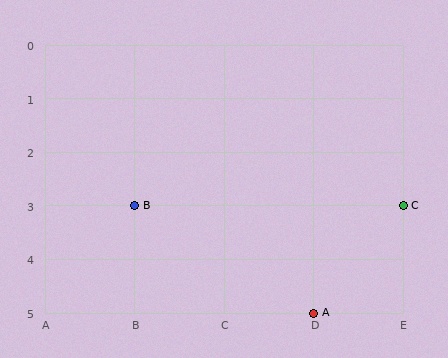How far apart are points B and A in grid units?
Points B and A are 2 columns and 2 rows apart (about 2.8 grid units diagonally).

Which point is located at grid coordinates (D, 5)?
Point A is at (D, 5).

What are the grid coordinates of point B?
Point B is at grid coordinates (B, 3).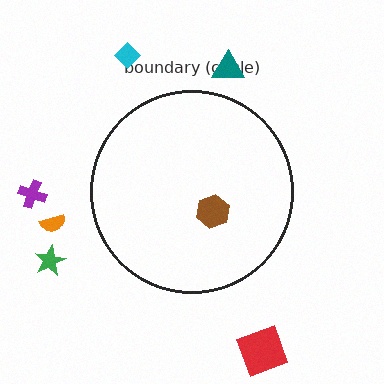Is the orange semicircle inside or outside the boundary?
Outside.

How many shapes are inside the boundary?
1 inside, 6 outside.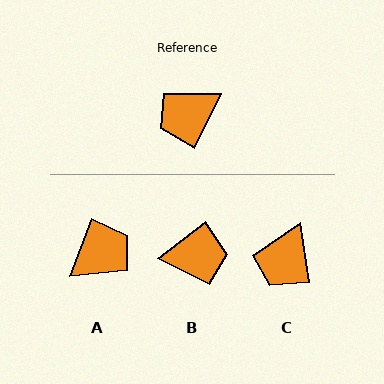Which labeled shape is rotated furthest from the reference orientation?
A, about 175 degrees away.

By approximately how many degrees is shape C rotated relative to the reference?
Approximately 34 degrees counter-clockwise.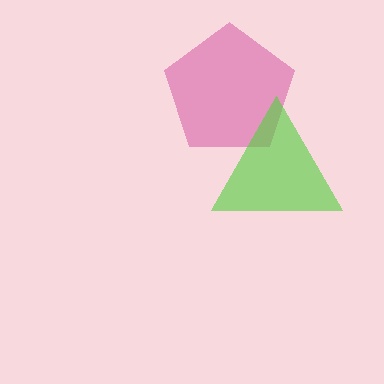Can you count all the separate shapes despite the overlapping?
Yes, there are 2 separate shapes.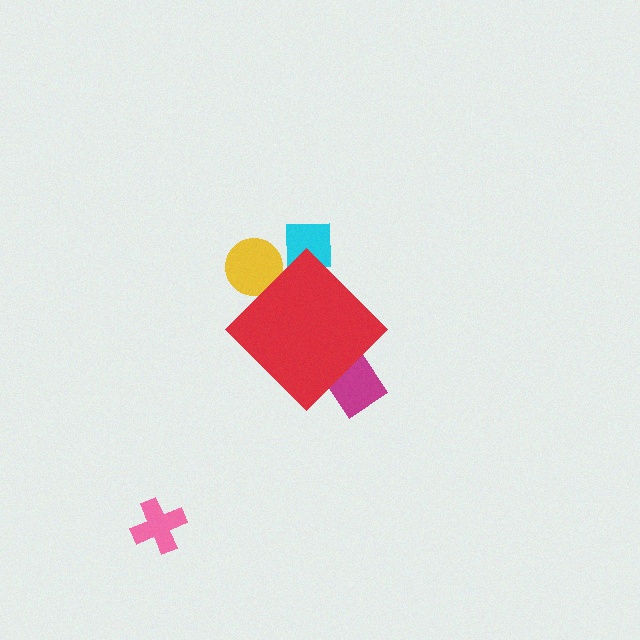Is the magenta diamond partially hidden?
Yes, the magenta diamond is partially hidden behind the red diamond.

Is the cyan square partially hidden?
Yes, the cyan square is partially hidden behind the red diamond.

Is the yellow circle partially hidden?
Yes, the yellow circle is partially hidden behind the red diamond.